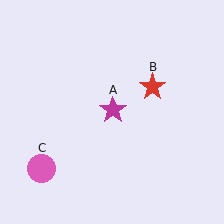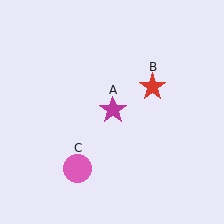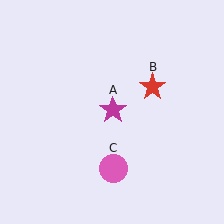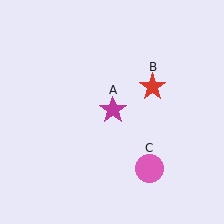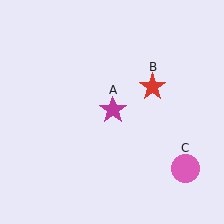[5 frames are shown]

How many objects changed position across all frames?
1 object changed position: pink circle (object C).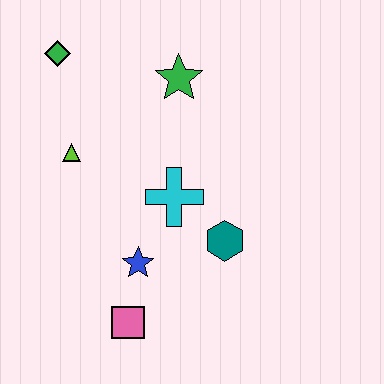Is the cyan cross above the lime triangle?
No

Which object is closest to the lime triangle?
The green diamond is closest to the lime triangle.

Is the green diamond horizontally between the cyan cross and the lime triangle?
No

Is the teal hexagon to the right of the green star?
Yes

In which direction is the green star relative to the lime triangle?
The green star is to the right of the lime triangle.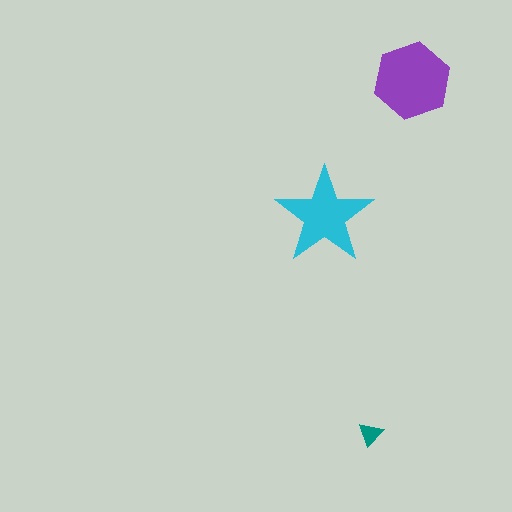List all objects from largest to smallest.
The purple hexagon, the cyan star, the teal triangle.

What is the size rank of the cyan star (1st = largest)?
2nd.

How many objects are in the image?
There are 3 objects in the image.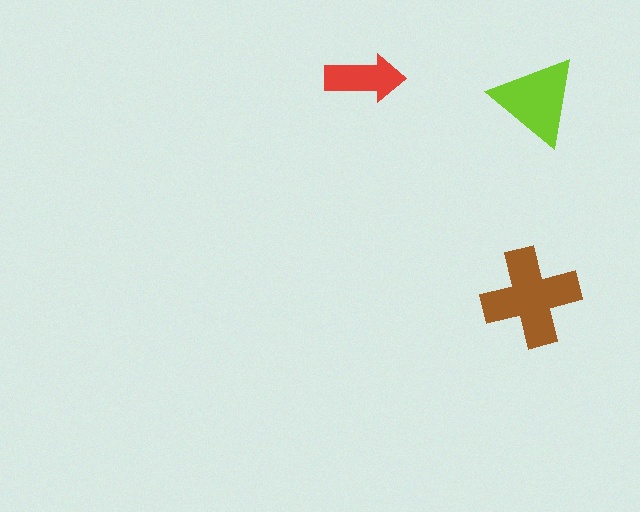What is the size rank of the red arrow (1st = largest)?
3rd.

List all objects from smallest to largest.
The red arrow, the lime triangle, the brown cross.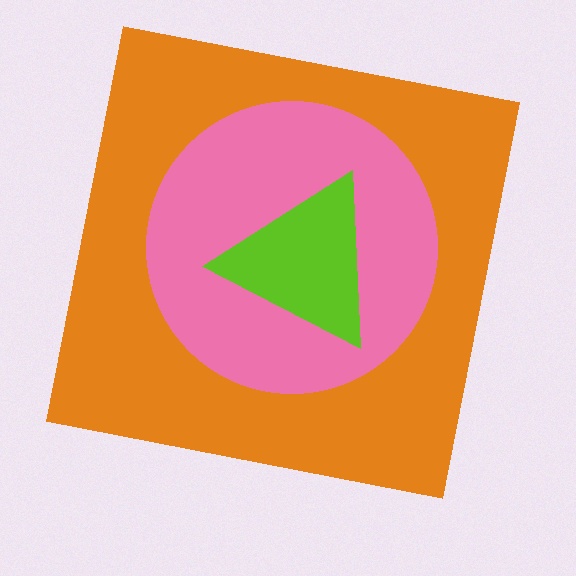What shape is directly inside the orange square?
The pink circle.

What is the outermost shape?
The orange square.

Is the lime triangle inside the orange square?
Yes.